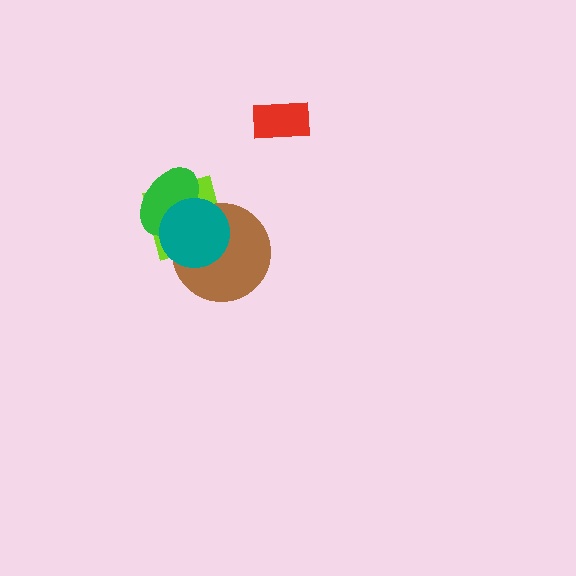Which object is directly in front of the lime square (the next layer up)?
The green ellipse is directly in front of the lime square.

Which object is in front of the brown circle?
The teal circle is in front of the brown circle.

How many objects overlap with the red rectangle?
0 objects overlap with the red rectangle.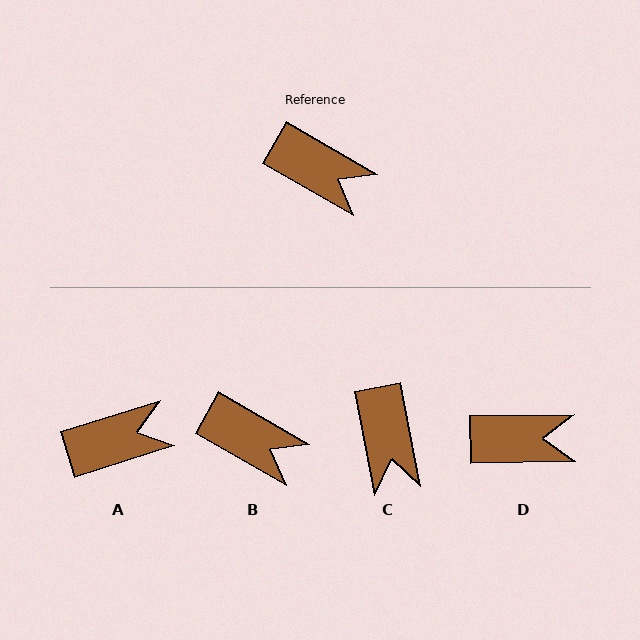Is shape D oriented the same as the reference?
No, it is off by about 31 degrees.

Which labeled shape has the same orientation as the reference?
B.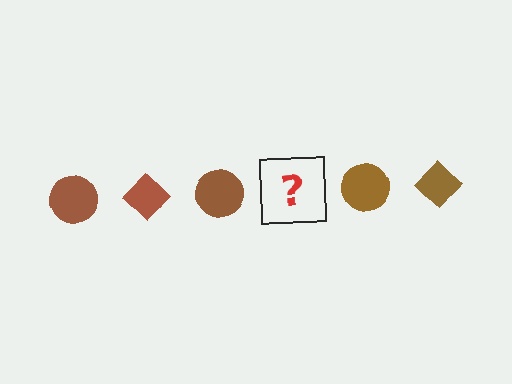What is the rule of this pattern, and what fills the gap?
The rule is that the pattern cycles through circle, diamond shapes in brown. The gap should be filled with a brown diamond.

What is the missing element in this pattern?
The missing element is a brown diamond.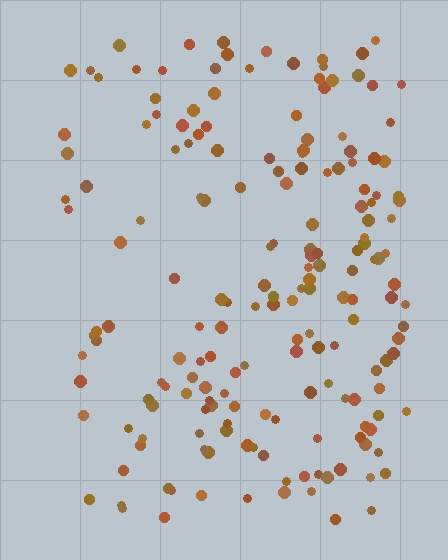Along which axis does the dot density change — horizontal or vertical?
Horizontal.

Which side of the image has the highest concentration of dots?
The right.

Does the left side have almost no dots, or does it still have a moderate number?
Still a moderate number, just noticeably fewer than the right.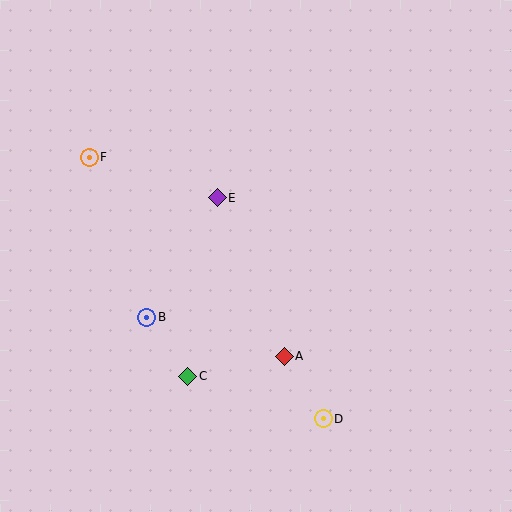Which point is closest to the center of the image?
Point E at (217, 198) is closest to the center.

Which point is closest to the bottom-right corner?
Point D is closest to the bottom-right corner.